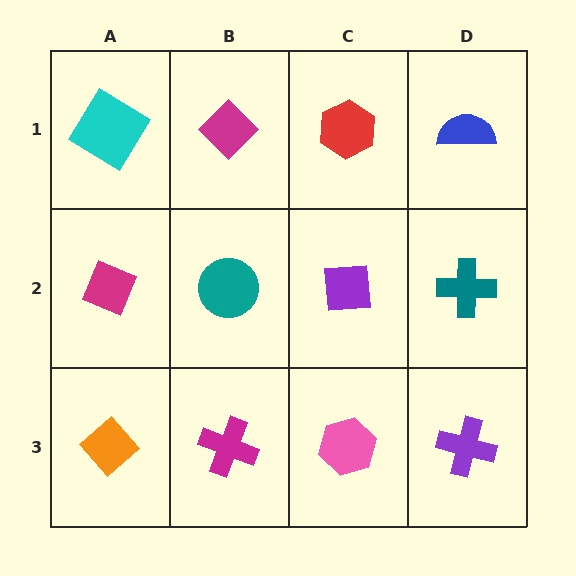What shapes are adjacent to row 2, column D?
A blue semicircle (row 1, column D), a purple cross (row 3, column D), a purple square (row 2, column C).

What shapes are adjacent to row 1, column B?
A teal circle (row 2, column B), a cyan diamond (row 1, column A), a red hexagon (row 1, column C).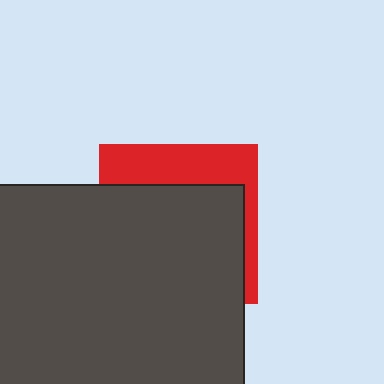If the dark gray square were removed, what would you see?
You would see the complete red square.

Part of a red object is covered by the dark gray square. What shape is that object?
It is a square.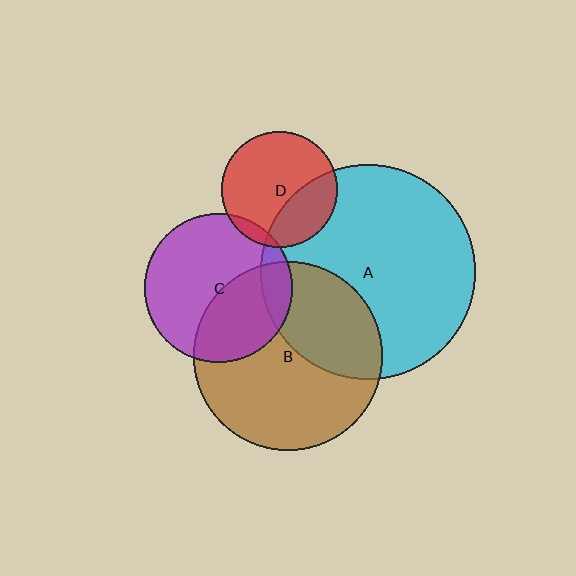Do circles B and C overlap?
Yes.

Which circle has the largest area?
Circle A (cyan).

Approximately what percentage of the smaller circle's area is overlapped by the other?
Approximately 40%.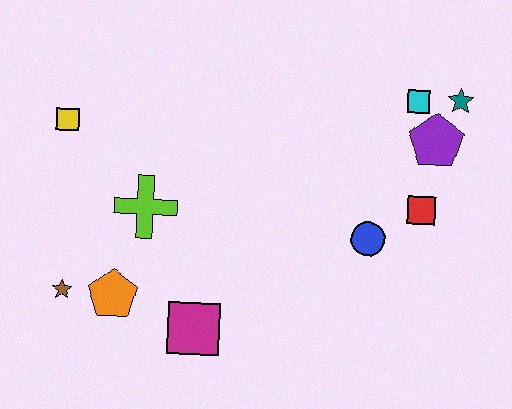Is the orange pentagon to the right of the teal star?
No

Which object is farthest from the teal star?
The brown star is farthest from the teal star.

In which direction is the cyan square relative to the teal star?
The cyan square is to the left of the teal star.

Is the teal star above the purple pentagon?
Yes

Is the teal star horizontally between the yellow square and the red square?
No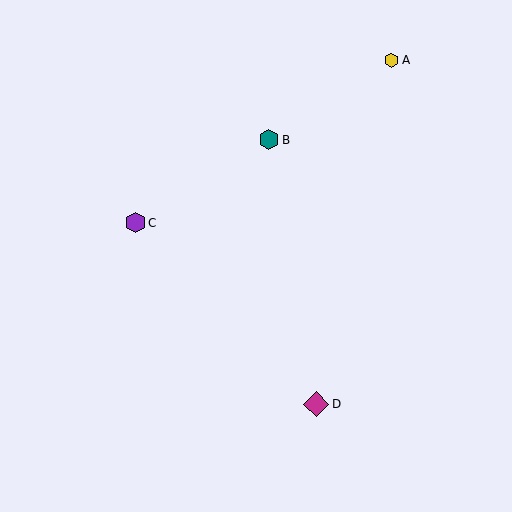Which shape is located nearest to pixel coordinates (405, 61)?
The yellow hexagon (labeled A) at (392, 60) is nearest to that location.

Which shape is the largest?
The magenta diamond (labeled D) is the largest.